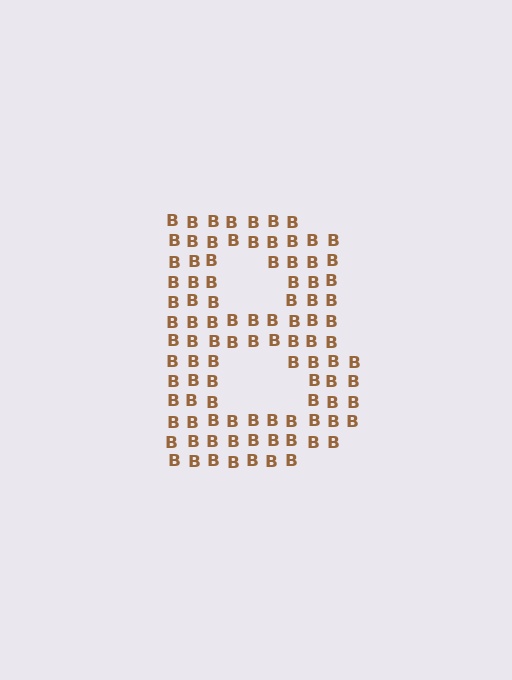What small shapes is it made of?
It is made of small letter B's.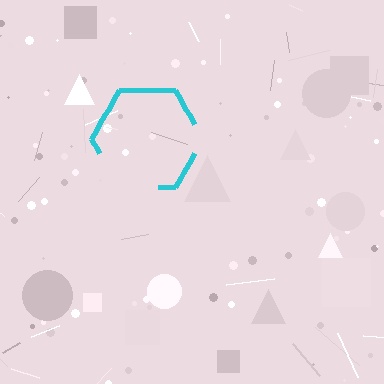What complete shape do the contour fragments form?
The contour fragments form a hexagon.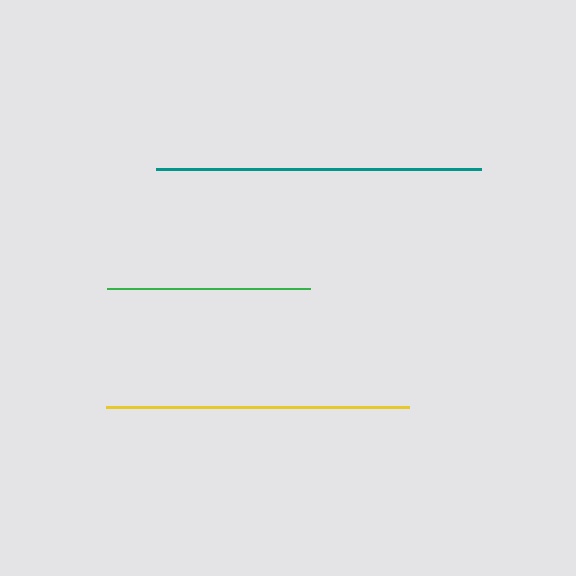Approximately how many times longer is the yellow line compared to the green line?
The yellow line is approximately 1.5 times the length of the green line.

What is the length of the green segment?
The green segment is approximately 203 pixels long.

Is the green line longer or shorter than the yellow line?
The yellow line is longer than the green line.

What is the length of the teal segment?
The teal segment is approximately 326 pixels long.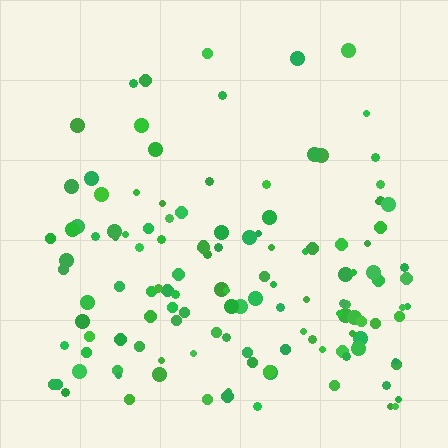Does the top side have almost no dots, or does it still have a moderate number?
Still a moderate number, just noticeably fewer than the bottom.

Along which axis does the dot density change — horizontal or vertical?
Vertical.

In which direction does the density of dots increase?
From top to bottom, with the bottom side densest.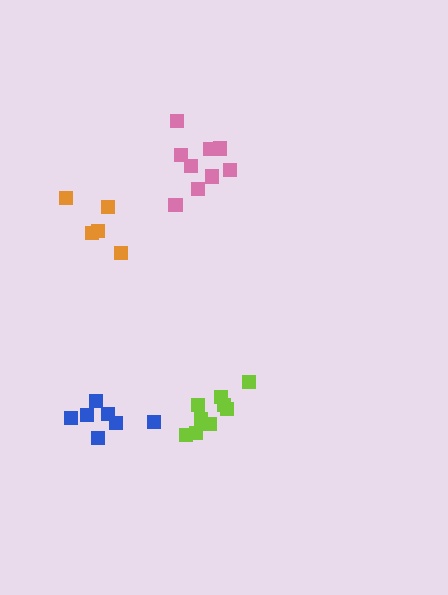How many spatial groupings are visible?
There are 4 spatial groupings.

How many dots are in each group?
Group 1: 10 dots, Group 2: 7 dots, Group 3: 5 dots, Group 4: 9 dots (31 total).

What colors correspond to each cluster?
The clusters are colored: lime, blue, orange, pink.